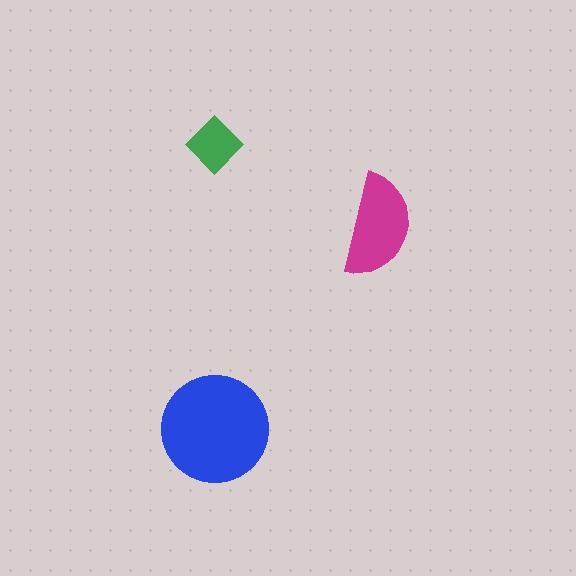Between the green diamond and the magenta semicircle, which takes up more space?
The magenta semicircle.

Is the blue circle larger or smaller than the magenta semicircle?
Larger.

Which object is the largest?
The blue circle.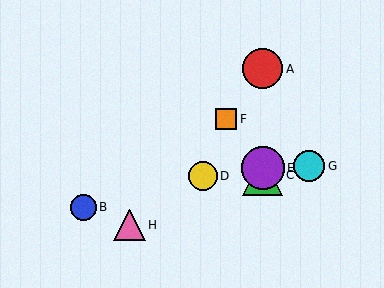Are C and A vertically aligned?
Yes, both are at x≈263.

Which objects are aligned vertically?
Objects A, C, E are aligned vertically.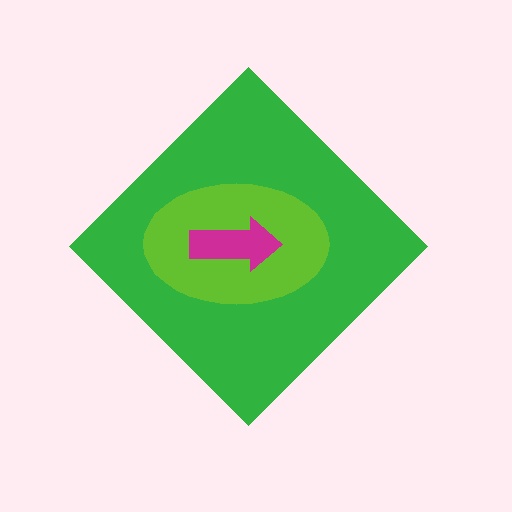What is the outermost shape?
The green diamond.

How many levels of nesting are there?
3.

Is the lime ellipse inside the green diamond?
Yes.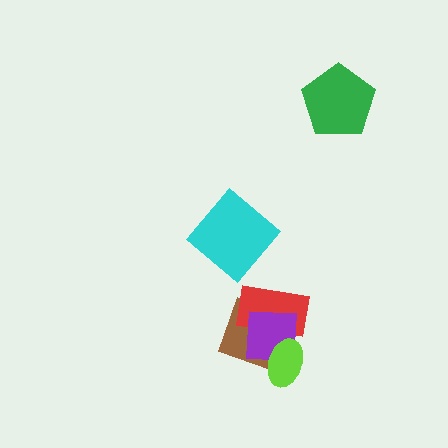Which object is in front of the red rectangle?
The purple square is in front of the red rectangle.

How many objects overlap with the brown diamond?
3 objects overlap with the brown diamond.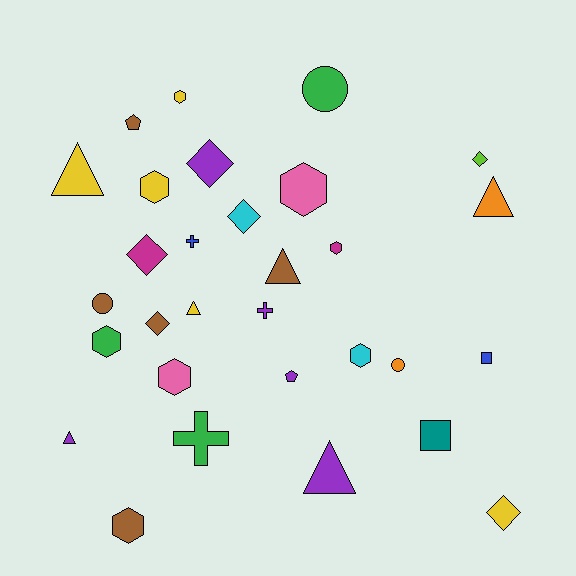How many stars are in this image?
There are no stars.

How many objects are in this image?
There are 30 objects.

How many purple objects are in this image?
There are 5 purple objects.